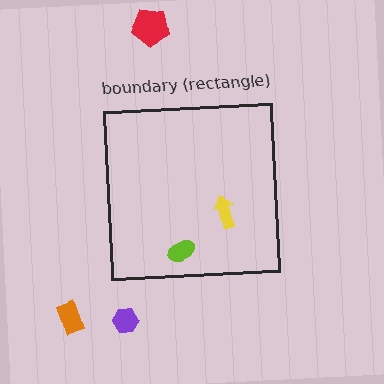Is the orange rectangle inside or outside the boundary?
Outside.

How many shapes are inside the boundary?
2 inside, 3 outside.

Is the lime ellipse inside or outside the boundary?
Inside.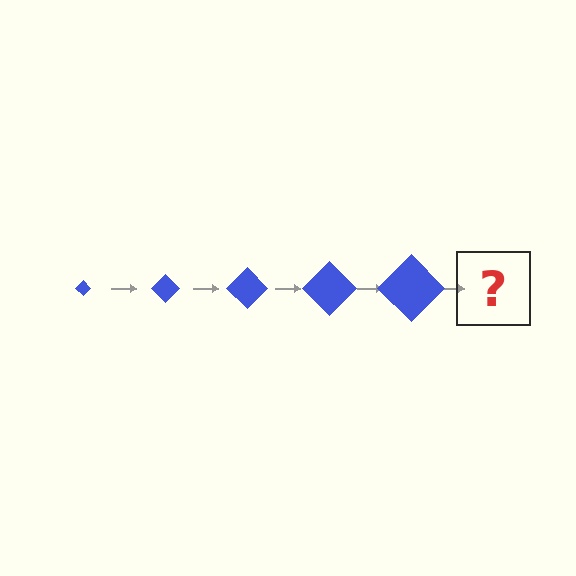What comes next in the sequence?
The next element should be a blue diamond, larger than the previous one.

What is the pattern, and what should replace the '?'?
The pattern is that the diamond gets progressively larger each step. The '?' should be a blue diamond, larger than the previous one.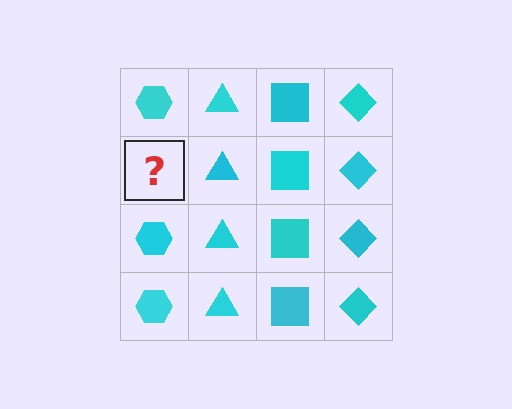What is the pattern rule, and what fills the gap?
The rule is that each column has a consistent shape. The gap should be filled with a cyan hexagon.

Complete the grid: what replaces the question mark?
The question mark should be replaced with a cyan hexagon.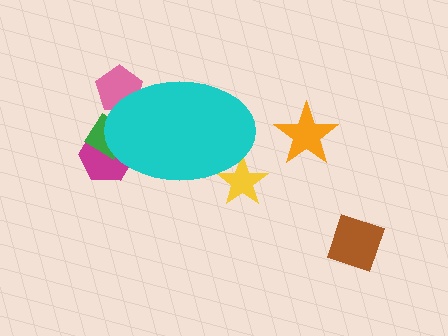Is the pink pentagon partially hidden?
Yes, the pink pentagon is partially hidden behind the cyan ellipse.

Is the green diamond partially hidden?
Yes, the green diamond is partially hidden behind the cyan ellipse.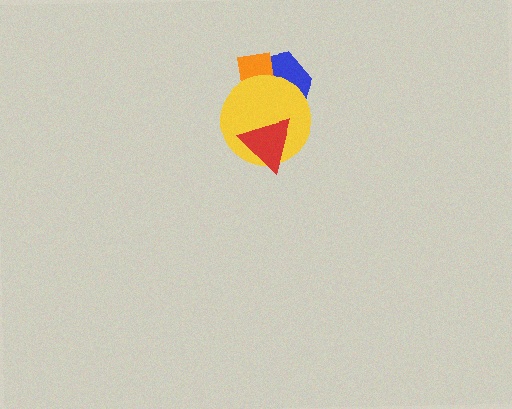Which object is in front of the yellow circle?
The red triangle is in front of the yellow circle.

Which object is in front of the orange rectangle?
The yellow circle is in front of the orange rectangle.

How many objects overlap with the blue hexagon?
3 objects overlap with the blue hexagon.